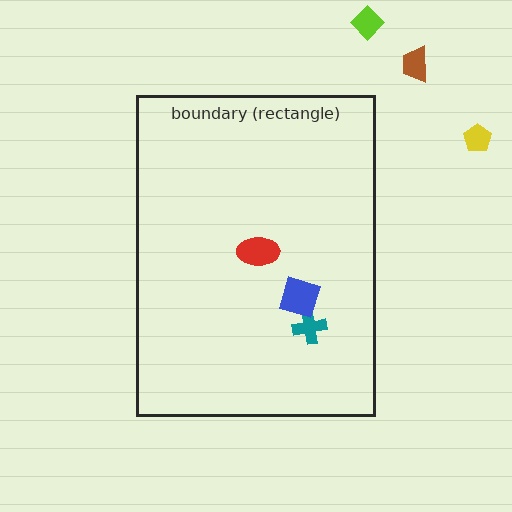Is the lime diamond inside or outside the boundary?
Outside.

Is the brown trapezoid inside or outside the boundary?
Outside.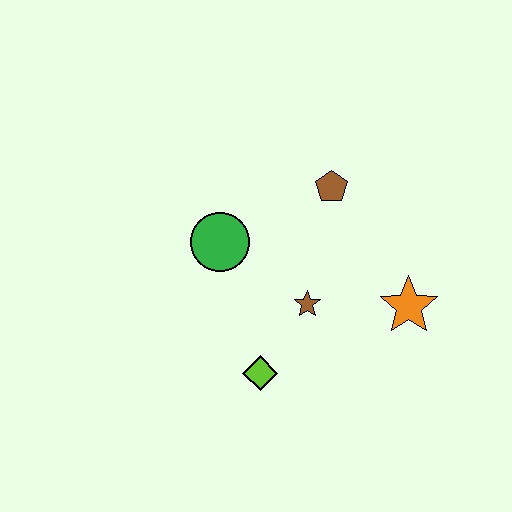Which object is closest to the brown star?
The lime diamond is closest to the brown star.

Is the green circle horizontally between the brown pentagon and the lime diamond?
No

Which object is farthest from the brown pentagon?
The lime diamond is farthest from the brown pentagon.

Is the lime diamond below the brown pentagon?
Yes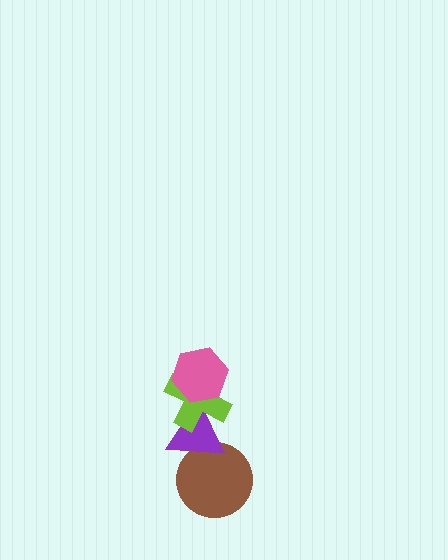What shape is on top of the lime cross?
The pink hexagon is on top of the lime cross.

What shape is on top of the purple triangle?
The lime cross is on top of the purple triangle.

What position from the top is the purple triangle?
The purple triangle is 3rd from the top.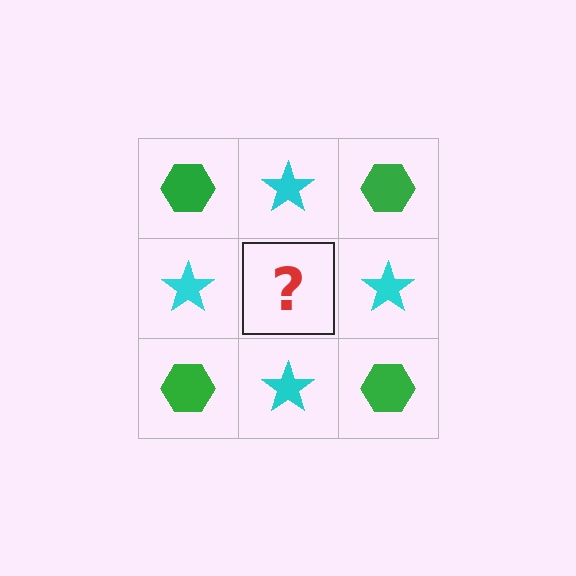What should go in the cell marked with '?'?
The missing cell should contain a green hexagon.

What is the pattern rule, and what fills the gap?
The rule is that it alternates green hexagon and cyan star in a checkerboard pattern. The gap should be filled with a green hexagon.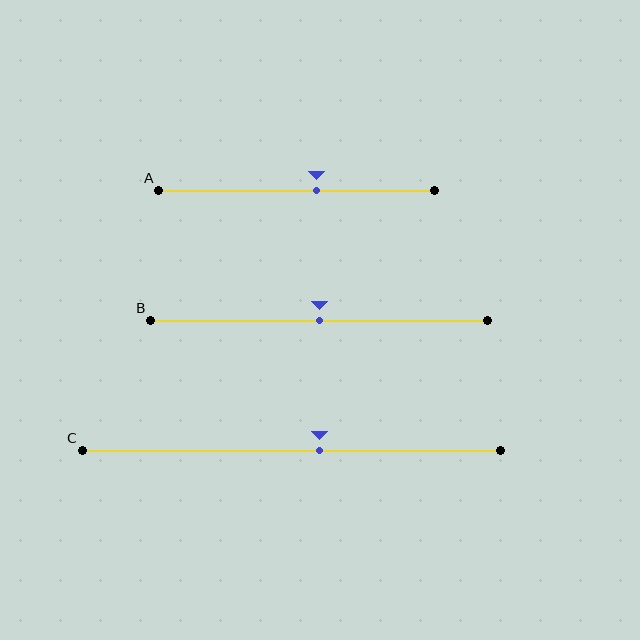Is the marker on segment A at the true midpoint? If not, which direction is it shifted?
No, the marker on segment A is shifted to the right by about 7% of the segment length.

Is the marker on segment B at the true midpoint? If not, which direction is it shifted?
Yes, the marker on segment B is at the true midpoint.